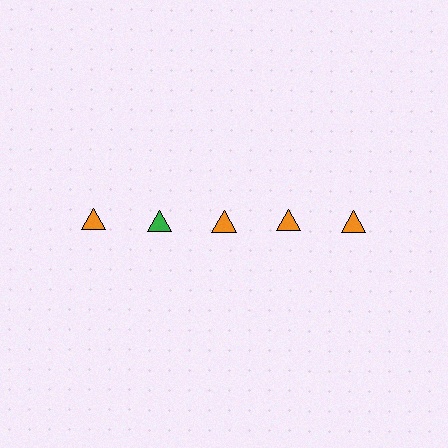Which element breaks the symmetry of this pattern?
The green triangle in the top row, second from left column breaks the symmetry. All other shapes are orange triangles.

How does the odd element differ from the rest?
It has a different color: green instead of orange.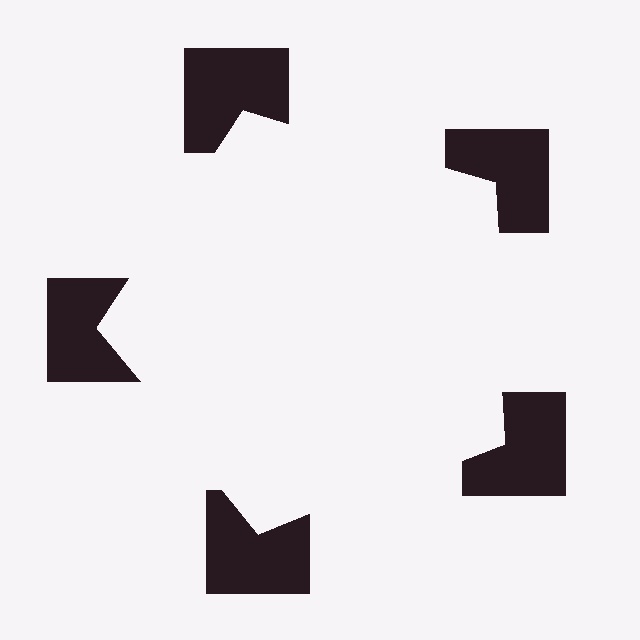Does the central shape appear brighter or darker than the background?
It typically appears slightly brighter than the background, even though no actual brightness change is drawn.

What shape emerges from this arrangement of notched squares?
An illusory pentagon — its edges are inferred from the aligned wedge cuts in the notched squares, not physically drawn.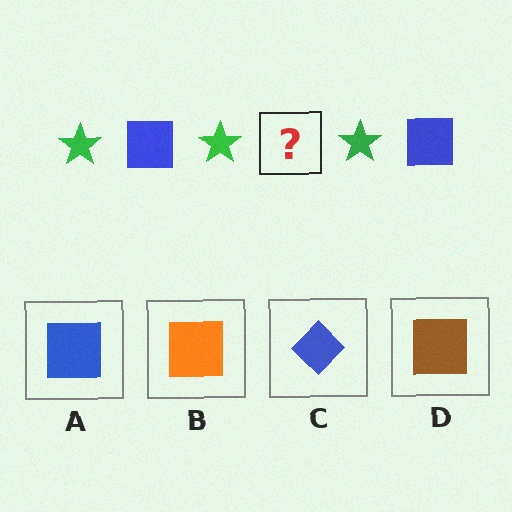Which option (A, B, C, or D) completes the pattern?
A.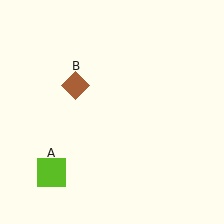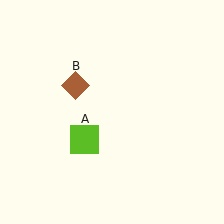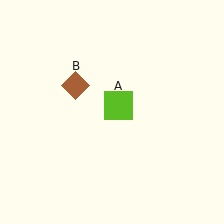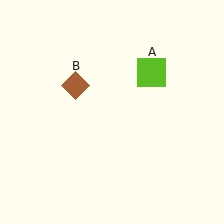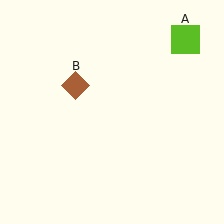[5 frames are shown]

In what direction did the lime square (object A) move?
The lime square (object A) moved up and to the right.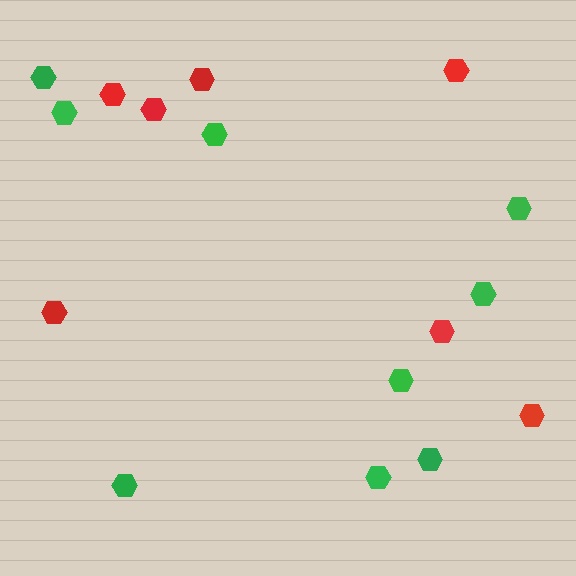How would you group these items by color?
There are 2 groups: one group of red hexagons (7) and one group of green hexagons (9).